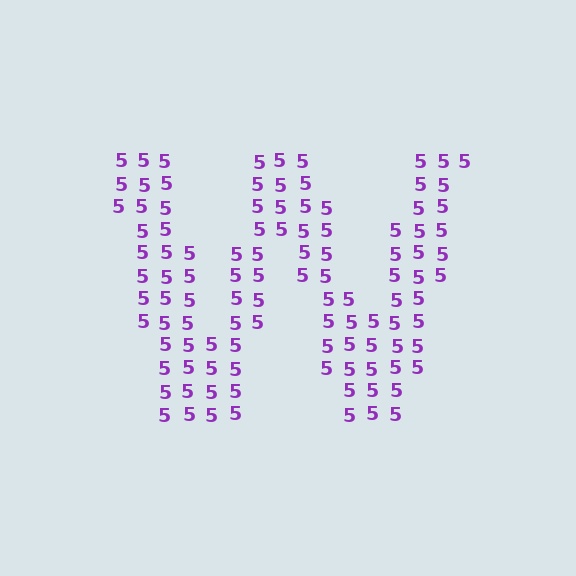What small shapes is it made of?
It is made of small digit 5's.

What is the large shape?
The large shape is the letter W.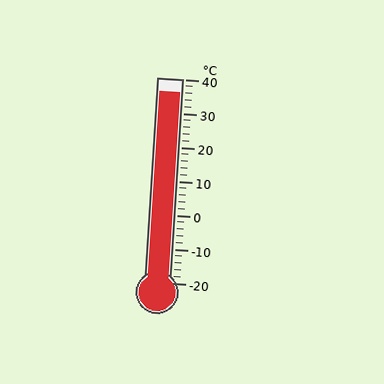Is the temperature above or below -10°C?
The temperature is above -10°C.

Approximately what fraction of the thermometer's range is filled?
The thermometer is filled to approximately 95% of its range.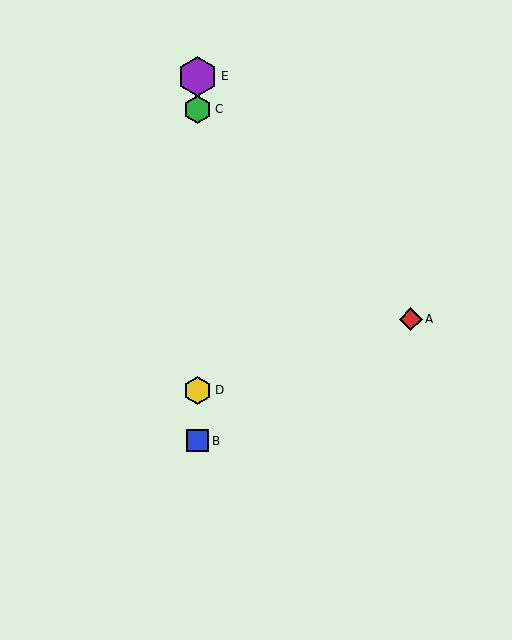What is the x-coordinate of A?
Object A is at x≈411.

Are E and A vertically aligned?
No, E is at x≈198 and A is at x≈411.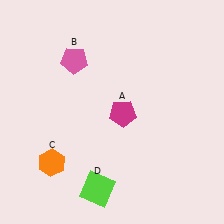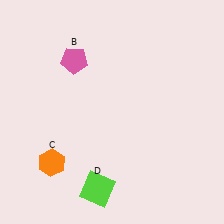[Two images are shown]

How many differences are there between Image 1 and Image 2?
There is 1 difference between the two images.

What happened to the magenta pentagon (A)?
The magenta pentagon (A) was removed in Image 2. It was in the bottom-right area of Image 1.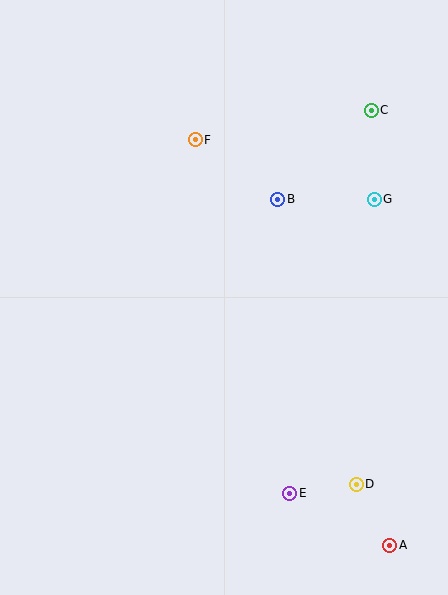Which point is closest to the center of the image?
Point B at (278, 199) is closest to the center.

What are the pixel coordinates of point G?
Point G is at (374, 199).